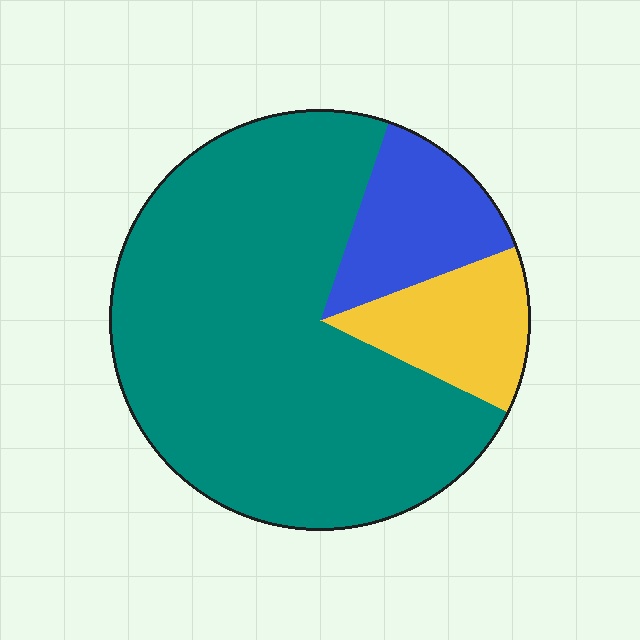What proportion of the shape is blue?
Blue takes up less than a quarter of the shape.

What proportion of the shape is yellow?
Yellow covers about 15% of the shape.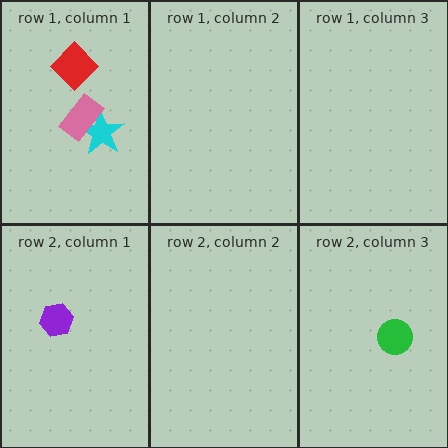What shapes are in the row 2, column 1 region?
The purple hexagon.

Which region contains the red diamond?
The row 1, column 1 region.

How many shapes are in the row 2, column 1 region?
1.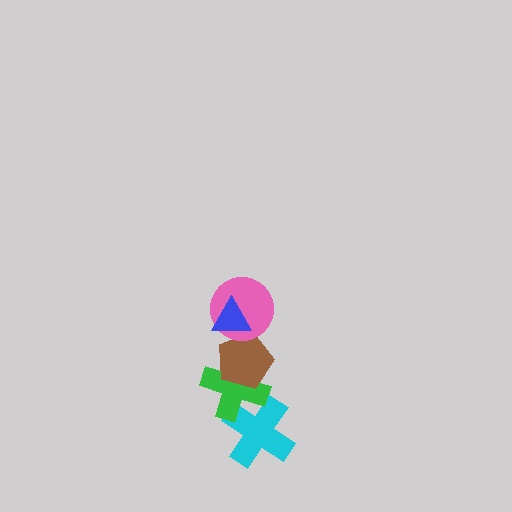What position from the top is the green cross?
The green cross is 4th from the top.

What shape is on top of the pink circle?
The blue triangle is on top of the pink circle.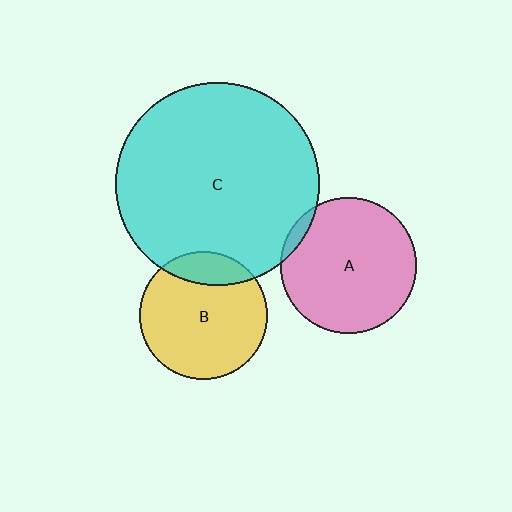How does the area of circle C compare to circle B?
Approximately 2.5 times.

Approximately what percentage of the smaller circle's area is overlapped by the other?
Approximately 15%.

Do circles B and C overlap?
Yes.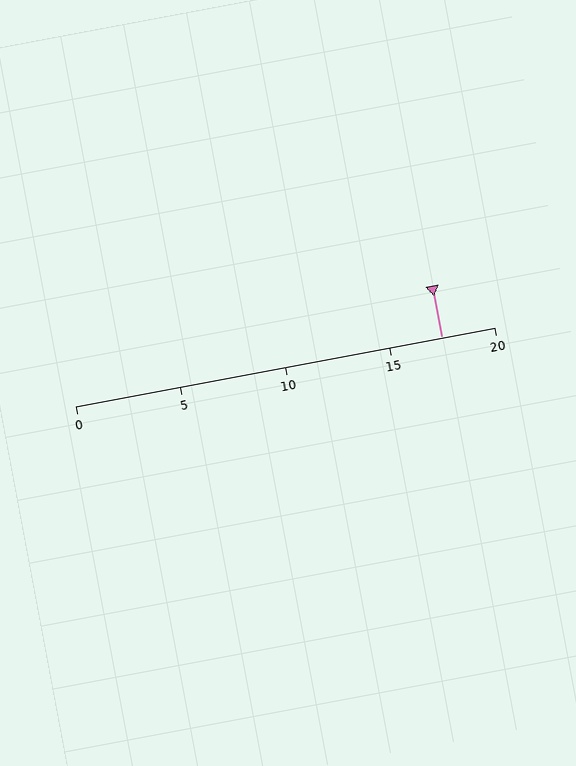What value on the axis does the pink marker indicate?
The marker indicates approximately 17.5.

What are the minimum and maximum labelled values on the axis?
The axis runs from 0 to 20.